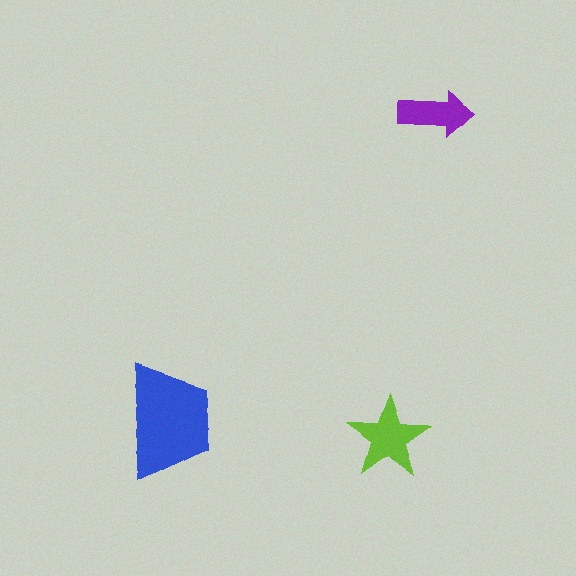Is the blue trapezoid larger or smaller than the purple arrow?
Larger.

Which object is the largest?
The blue trapezoid.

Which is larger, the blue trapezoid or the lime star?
The blue trapezoid.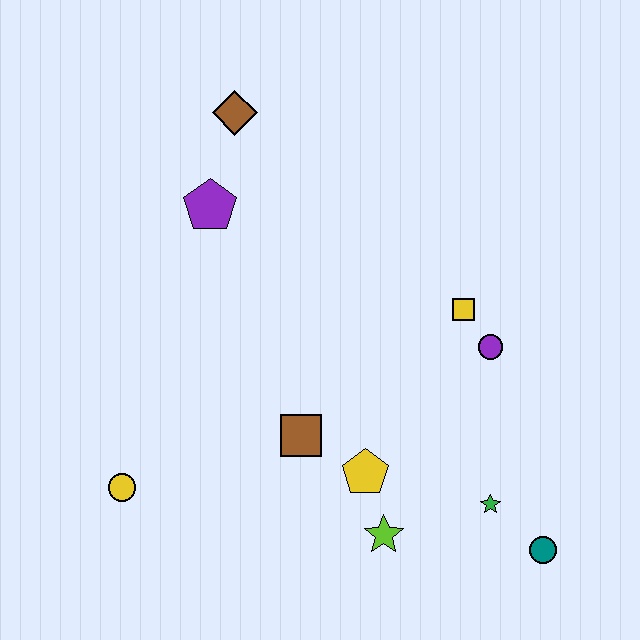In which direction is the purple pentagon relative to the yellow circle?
The purple pentagon is above the yellow circle.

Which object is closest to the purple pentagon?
The brown diamond is closest to the purple pentagon.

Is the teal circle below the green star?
Yes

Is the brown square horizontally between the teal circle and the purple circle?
No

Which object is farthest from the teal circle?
The brown diamond is farthest from the teal circle.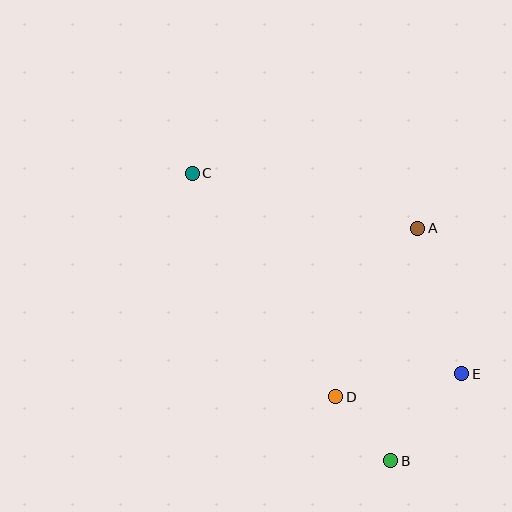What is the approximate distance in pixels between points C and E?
The distance between C and E is approximately 336 pixels.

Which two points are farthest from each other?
Points B and C are farthest from each other.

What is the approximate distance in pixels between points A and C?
The distance between A and C is approximately 232 pixels.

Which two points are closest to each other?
Points B and D are closest to each other.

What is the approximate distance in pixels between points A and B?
The distance between A and B is approximately 234 pixels.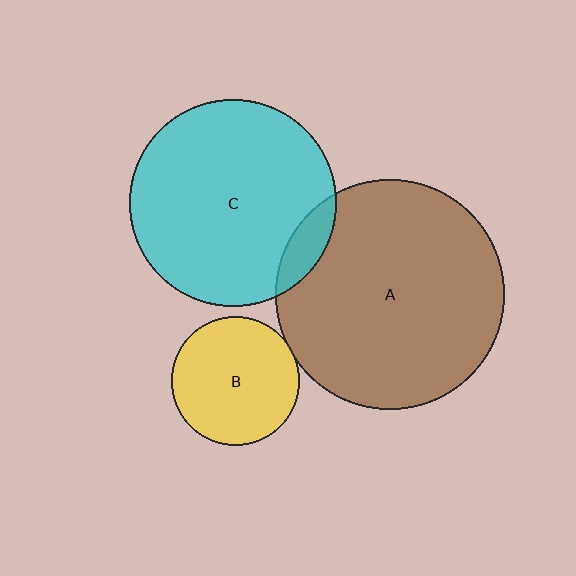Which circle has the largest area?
Circle A (brown).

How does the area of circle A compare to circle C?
Approximately 1.2 times.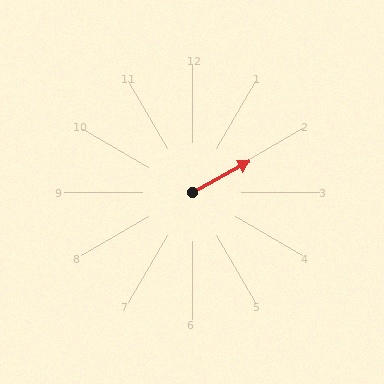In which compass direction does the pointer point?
Northeast.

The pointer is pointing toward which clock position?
Roughly 2 o'clock.